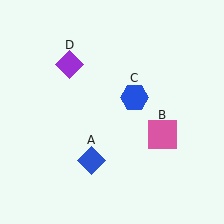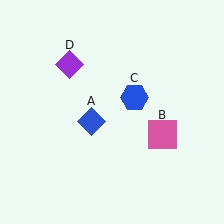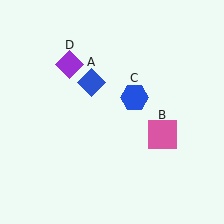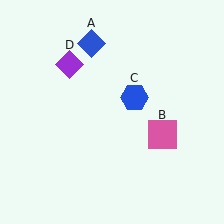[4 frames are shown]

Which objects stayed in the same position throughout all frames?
Pink square (object B) and blue hexagon (object C) and purple diamond (object D) remained stationary.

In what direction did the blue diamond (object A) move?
The blue diamond (object A) moved up.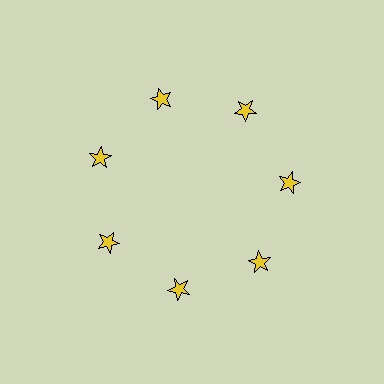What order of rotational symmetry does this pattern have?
This pattern has 7-fold rotational symmetry.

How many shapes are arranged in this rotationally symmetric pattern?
There are 7 shapes, arranged in 7 groups of 1.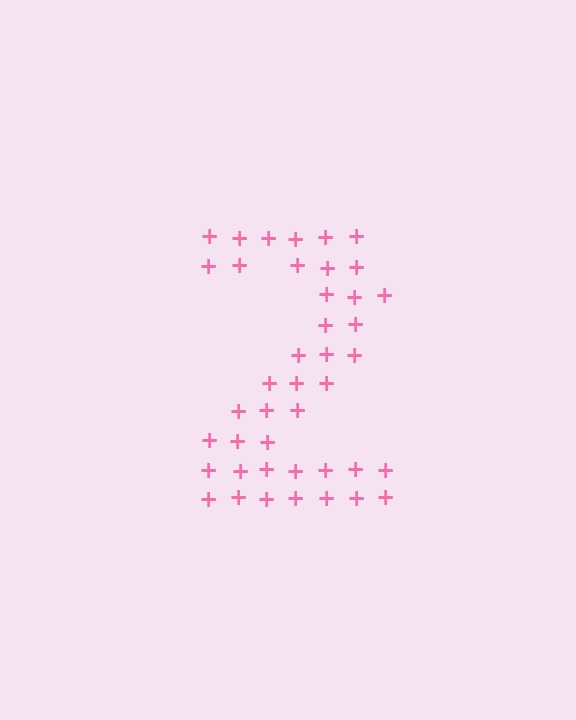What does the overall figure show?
The overall figure shows the digit 2.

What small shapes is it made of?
It is made of small plus signs.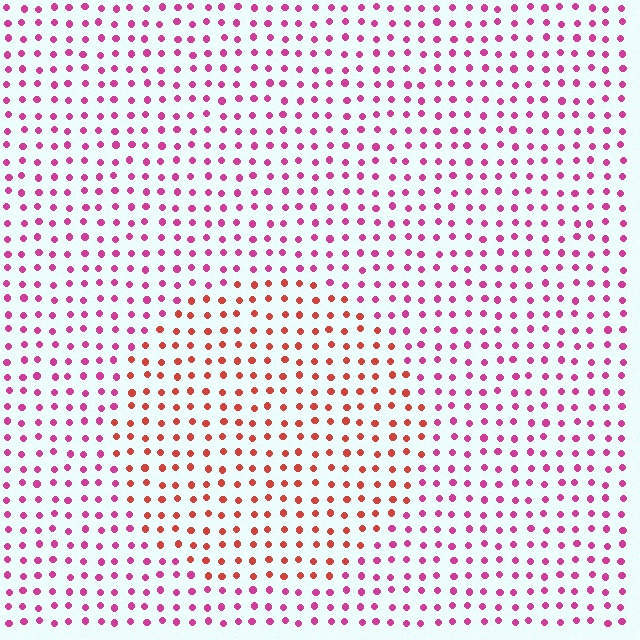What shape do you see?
I see a circle.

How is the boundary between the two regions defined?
The boundary is defined purely by a slight shift in hue (about 41 degrees). Spacing, size, and orientation are identical on both sides.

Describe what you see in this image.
The image is filled with small magenta elements in a uniform arrangement. A circle-shaped region is visible where the elements are tinted to a slightly different hue, forming a subtle color boundary.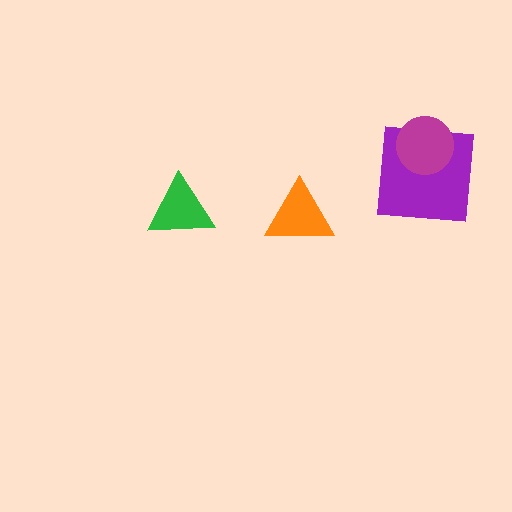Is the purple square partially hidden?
Yes, it is partially covered by another shape.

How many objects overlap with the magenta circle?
1 object overlaps with the magenta circle.